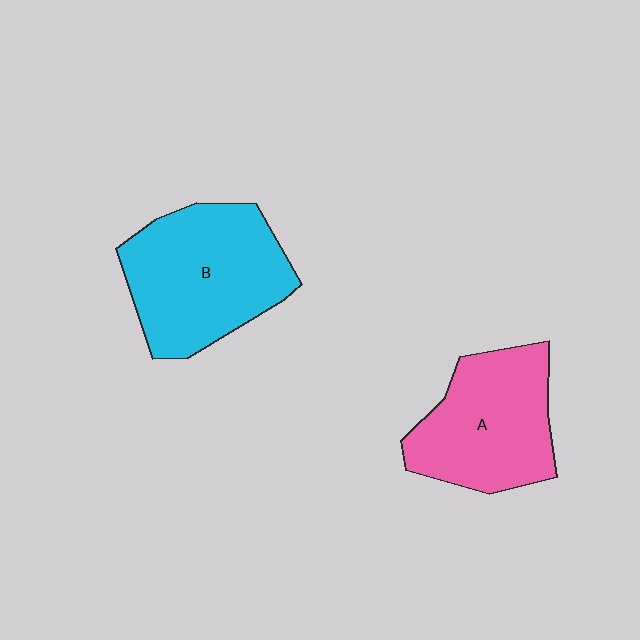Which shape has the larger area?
Shape B (cyan).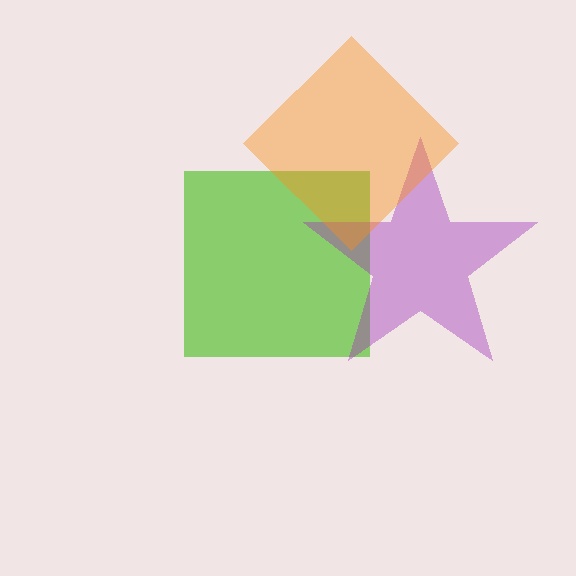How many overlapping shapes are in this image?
There are 3 overlapping shapes in the image.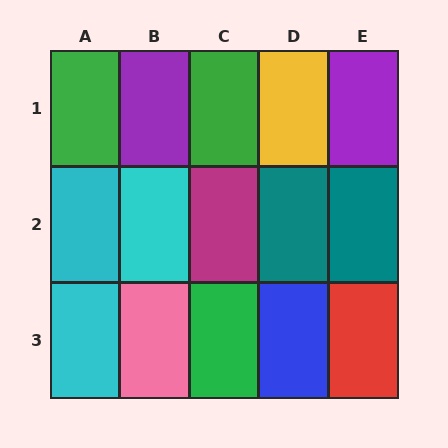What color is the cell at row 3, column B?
Pink.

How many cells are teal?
2 cells are teal.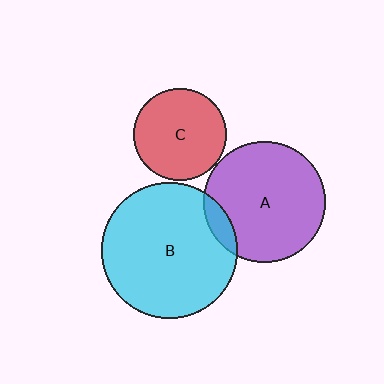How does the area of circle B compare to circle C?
Approximately 2.2 times.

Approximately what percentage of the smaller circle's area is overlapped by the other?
Approximately 10%.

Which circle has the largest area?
Circle B (cyan).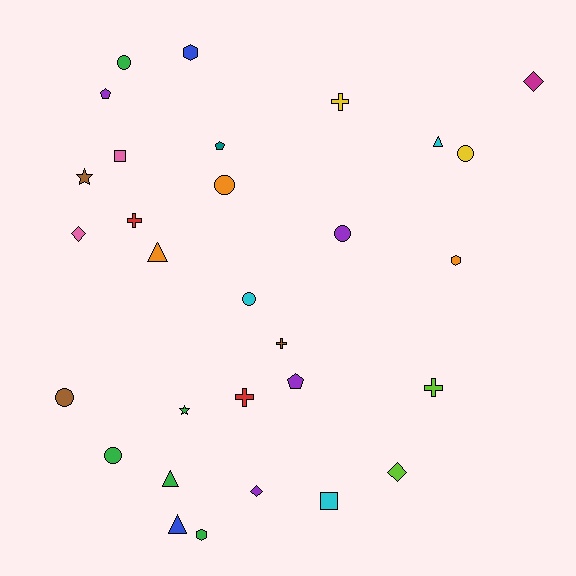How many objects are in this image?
There are 30 objects.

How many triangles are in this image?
There are 4 triangles.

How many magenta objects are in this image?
There is 1 magenta object.